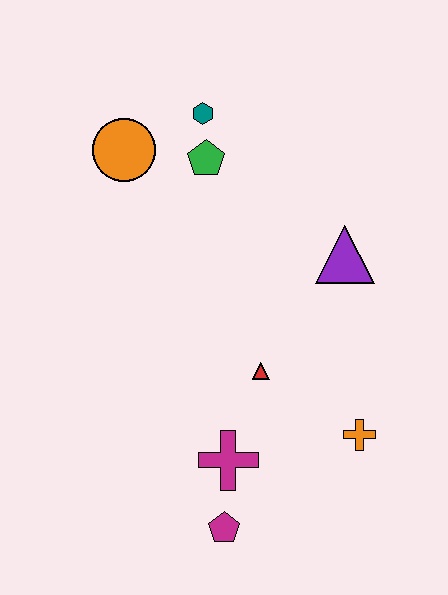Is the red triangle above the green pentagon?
No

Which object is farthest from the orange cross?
The orange circle is farthest from the orange cross.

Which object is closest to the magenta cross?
The magenta pentagon is closest to the magenta cross.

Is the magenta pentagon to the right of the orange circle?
Yes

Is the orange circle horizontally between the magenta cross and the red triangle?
No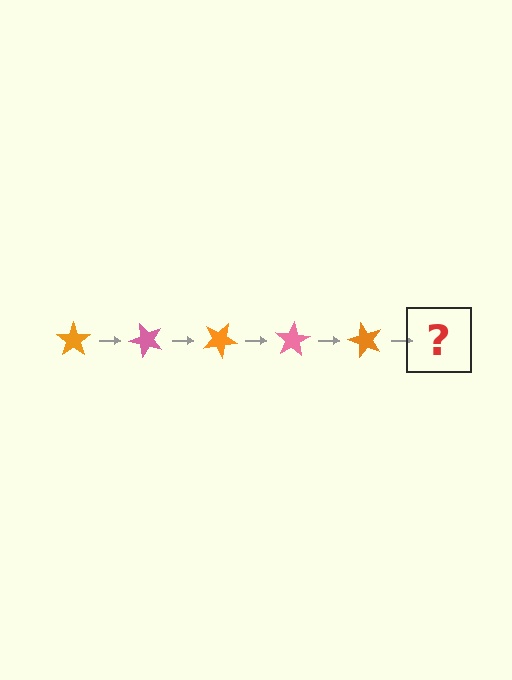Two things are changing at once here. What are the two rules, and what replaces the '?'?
The two rules are that it rotates 50 degrees each step and the color cycles through orange and pink. The '?' should be a pink star, rotated 250 degrees from the start.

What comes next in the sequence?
The next element should be a pink star, rotated 250 degrees from the start.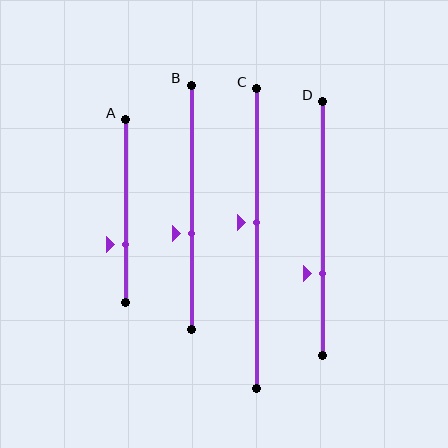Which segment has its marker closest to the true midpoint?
Segment C has its marker closest to the true midpoint.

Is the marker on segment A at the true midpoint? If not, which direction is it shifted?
No, the marker on segment A is shifted downward by about 18% of the segment length.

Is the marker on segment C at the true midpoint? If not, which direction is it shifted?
No, the marker on segment C is shifted upward by about 5% of the segment length.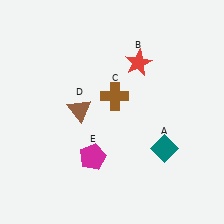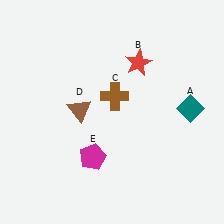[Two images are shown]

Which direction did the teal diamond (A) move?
The teal diamond (A) moved up.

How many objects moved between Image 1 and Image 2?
1 object moved between the two images.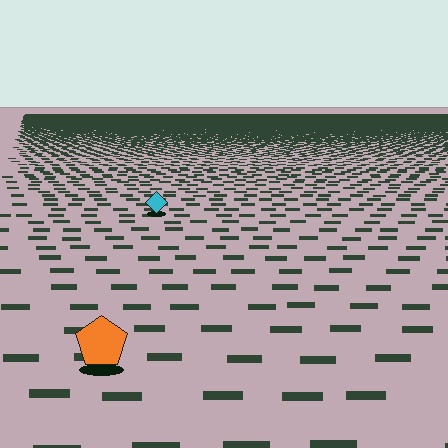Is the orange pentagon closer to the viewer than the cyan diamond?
Yes. The orange pentagon is closer — you can tell from the texture gradient: the ground texture is coarser near it.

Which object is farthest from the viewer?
The cyan diamond is farthest from the viewer. It appears smaller and the ground texture around it is denser.